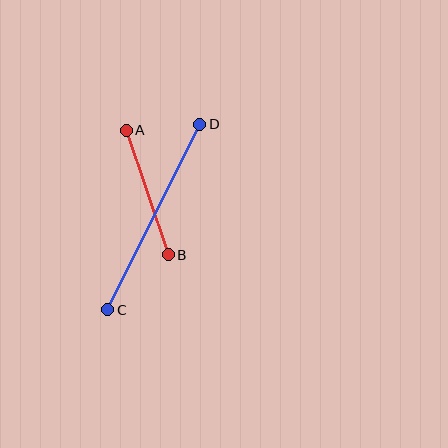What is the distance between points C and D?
The distance is approximately 207 pixels.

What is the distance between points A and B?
The distance is approximately 131 pixels.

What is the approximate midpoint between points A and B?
The midpoint is at approximately (147, 193) pixels.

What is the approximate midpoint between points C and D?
The midpoint is at approximately (154, 217) pixels.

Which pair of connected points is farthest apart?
Points C and D are farthest apart.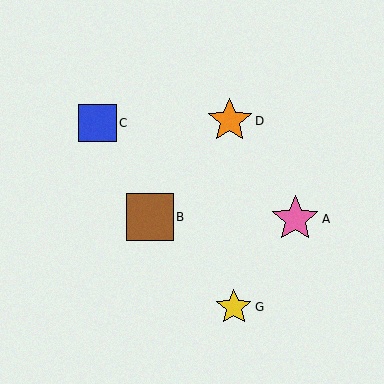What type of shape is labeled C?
Shape C is a blue square.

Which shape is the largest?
The brown square (labeled B) is the largest.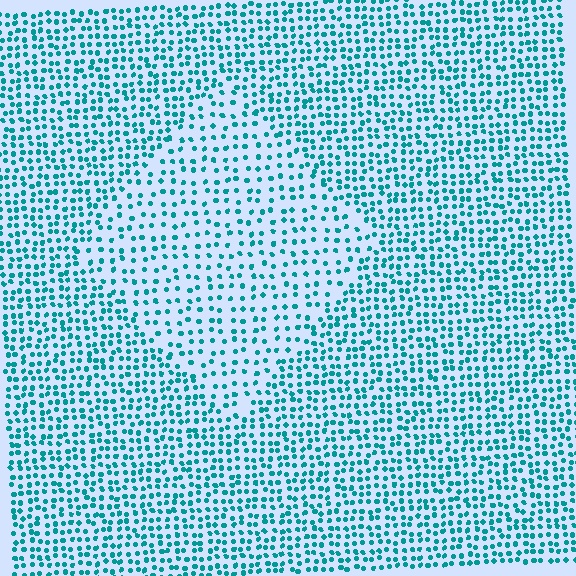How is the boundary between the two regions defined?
The boundary is defined by a change in element density (approximately 1.8x ratio). All elements are the same color, size, and shape.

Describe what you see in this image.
The image contains small teal elements arranged at two different densities. A diamond-shaped region is visible where the elements are less densely packed than the surrounding area.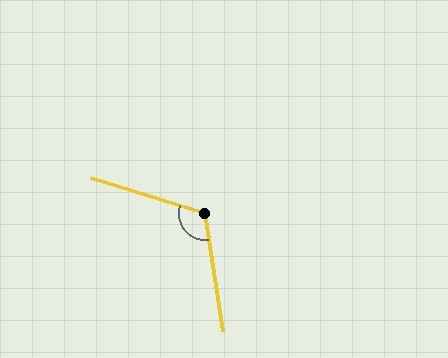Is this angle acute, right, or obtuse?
It is obtuse.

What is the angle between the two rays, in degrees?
Approximately 116 degrees.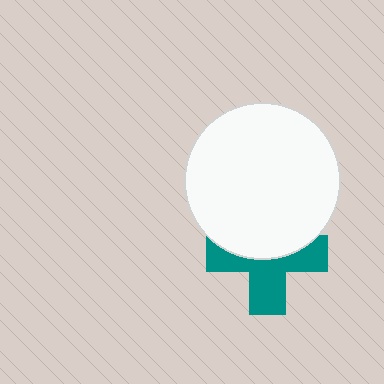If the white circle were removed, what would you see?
You would see the complete teal cross.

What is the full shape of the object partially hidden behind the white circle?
The partially hidden object is a teal cross.